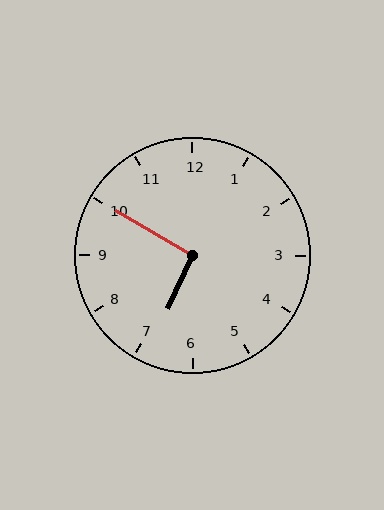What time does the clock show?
6:50.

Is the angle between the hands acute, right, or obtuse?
It is right.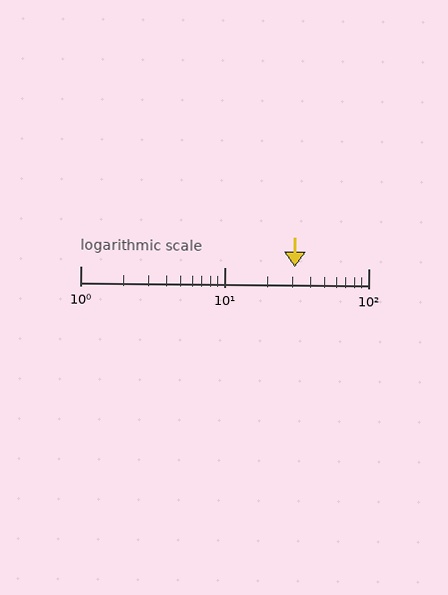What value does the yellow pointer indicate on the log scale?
The pointer indicates approximately 31.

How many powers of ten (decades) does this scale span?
The scale spans 2 decades, from 1 to 100.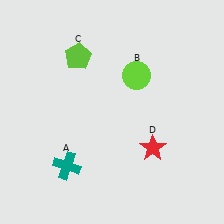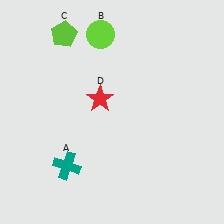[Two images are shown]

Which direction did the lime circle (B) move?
The lime circle (B) moved up.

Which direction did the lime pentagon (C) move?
The lime pentagon (C) moved up.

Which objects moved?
The objects that moved are: the lime circle (B), the lime pentagon (C), the red star (D).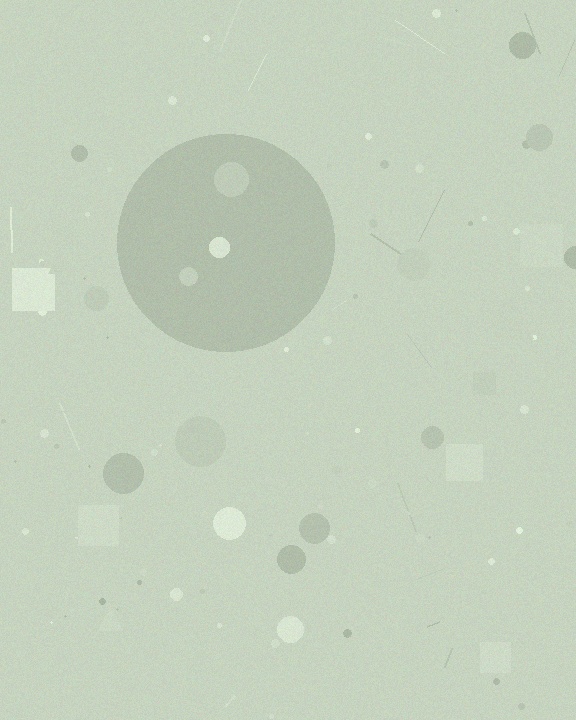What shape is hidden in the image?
A circle is hidden in the image.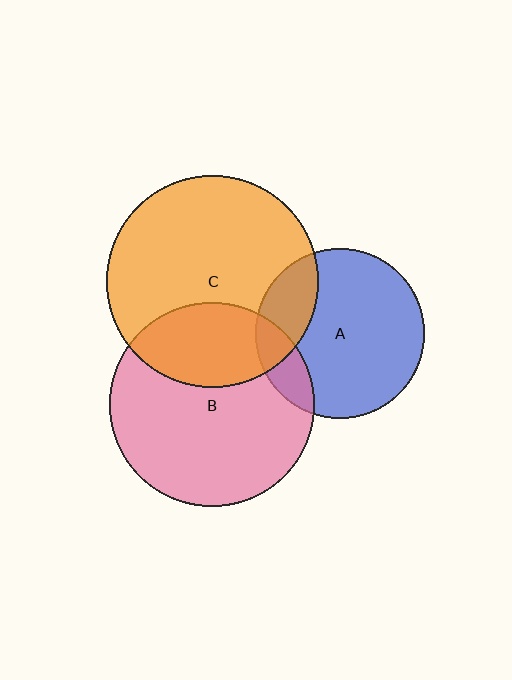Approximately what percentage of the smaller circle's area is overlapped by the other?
Approximately 15%.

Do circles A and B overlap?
Yes.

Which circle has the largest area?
Circle C (orange).